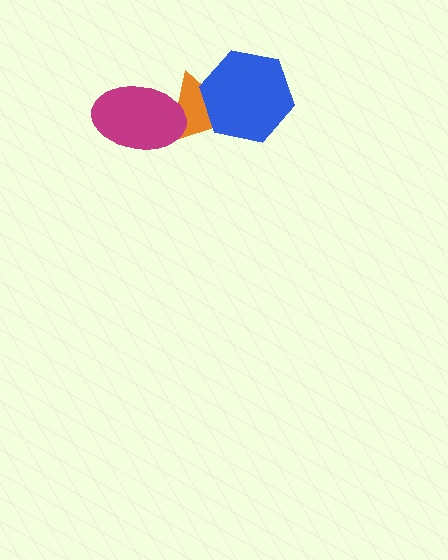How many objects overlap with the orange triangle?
2 objects overlap with the orange triangle.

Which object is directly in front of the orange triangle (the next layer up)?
The magenta ellipse is directly in front of the orange triangle.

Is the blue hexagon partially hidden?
No, no other shape covers it.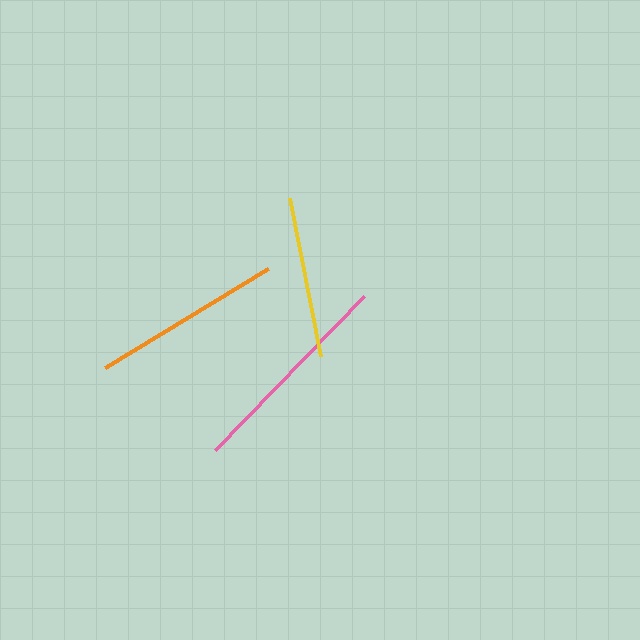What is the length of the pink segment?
The pink segment is approximately 214 pixels long.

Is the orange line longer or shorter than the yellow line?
The orange line is longer than the yellow line.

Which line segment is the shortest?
The yellow line is the shortest at approximately 160 pixels.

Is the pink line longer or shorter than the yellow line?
The pink line is longer than the yellow line.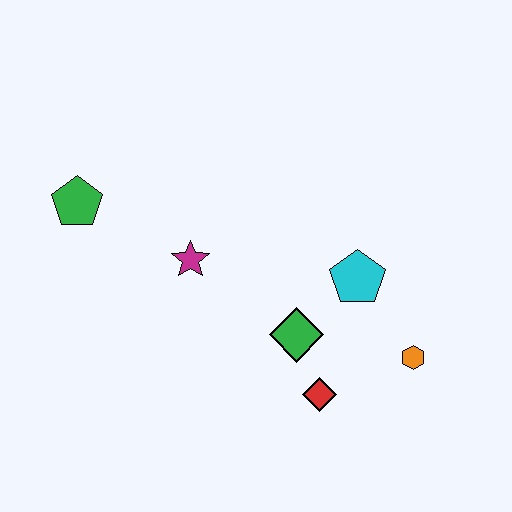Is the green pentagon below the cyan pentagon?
No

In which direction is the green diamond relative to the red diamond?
The green diamond is above the red diamond.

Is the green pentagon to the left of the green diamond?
Yes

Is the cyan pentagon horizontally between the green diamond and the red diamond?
No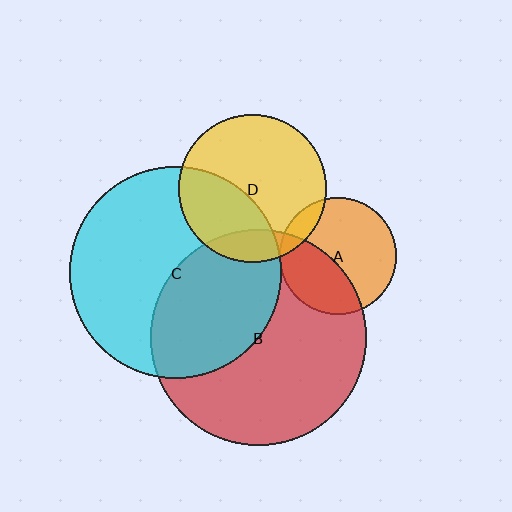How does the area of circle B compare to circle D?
Approximately 2.1 times.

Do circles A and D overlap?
Yes.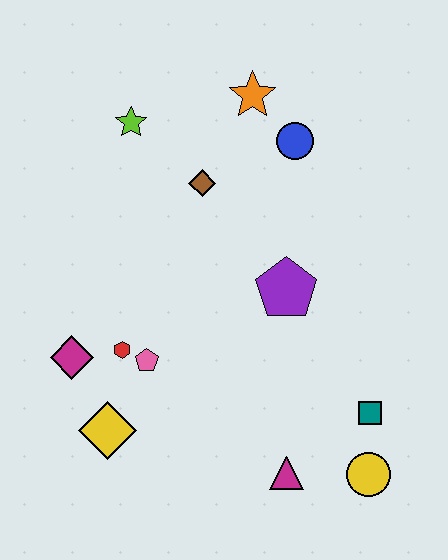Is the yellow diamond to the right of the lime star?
No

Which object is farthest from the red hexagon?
The orange star is farthest from the red hexagon.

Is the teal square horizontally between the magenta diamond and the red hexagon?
No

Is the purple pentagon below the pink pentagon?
No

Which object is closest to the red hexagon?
The pink pentagon is closest to the red hexagon.